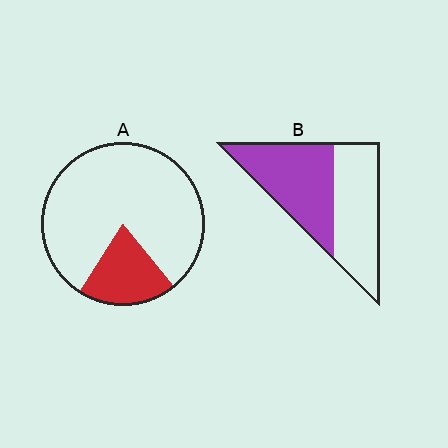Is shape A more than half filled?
No.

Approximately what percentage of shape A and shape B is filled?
A is approximately 20% and B is approximately 50%.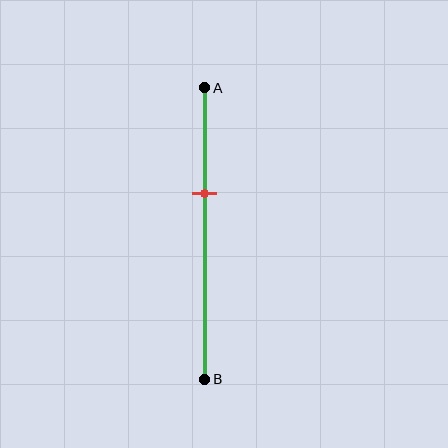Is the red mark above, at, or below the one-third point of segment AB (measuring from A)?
The red mark is below the one-third point of segment AB.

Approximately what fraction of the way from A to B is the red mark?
The red mark is approximately 35% of the way from A to B.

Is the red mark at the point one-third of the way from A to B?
No, the mark is at about 35% from A, not at the 33% one-third point.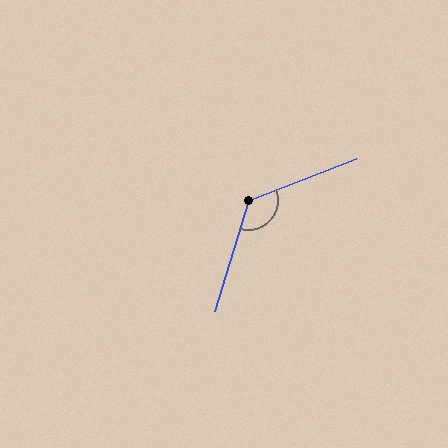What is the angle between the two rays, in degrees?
Approximately 128 degrees.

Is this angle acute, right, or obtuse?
It is obtuse.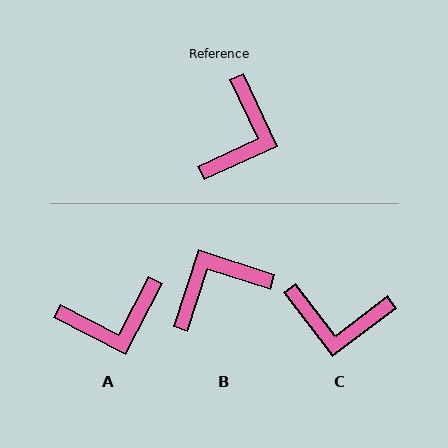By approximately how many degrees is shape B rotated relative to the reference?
Approximately 137 degrees counter-clockwise.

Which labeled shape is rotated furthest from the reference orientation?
B, about 137 degrees away.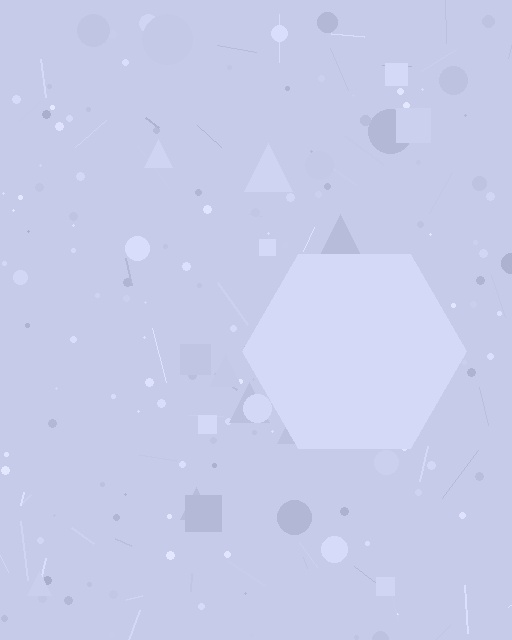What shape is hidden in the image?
A hexagon is hidden in the image.